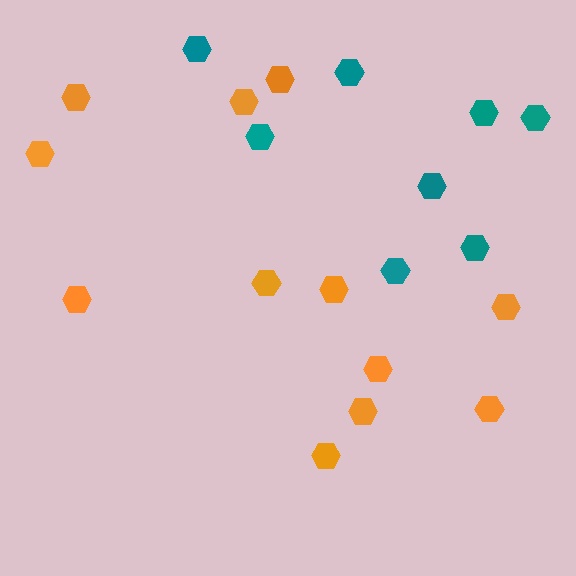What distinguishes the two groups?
There are 2 groups: one group of orange hexagons (12) and one group of teal hexagons (8).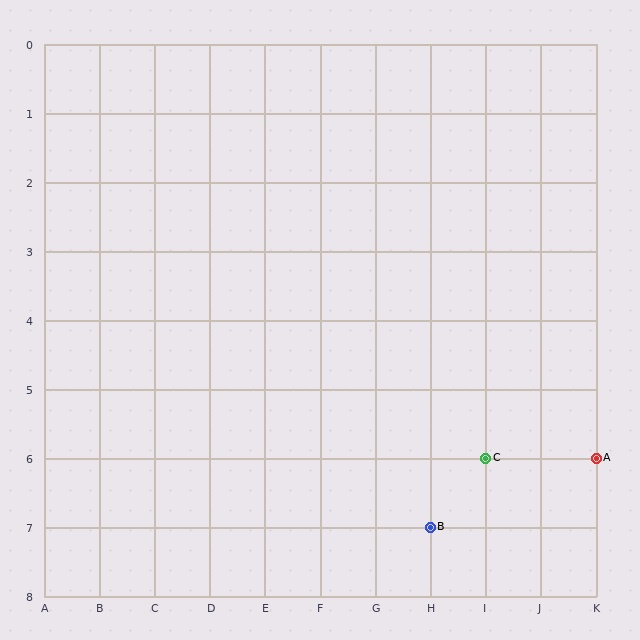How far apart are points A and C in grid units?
Points A and C are 2 columns apart.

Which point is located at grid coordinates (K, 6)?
Point A is at (K, 6).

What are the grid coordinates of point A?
Point A is at grid coordinates (K, 6).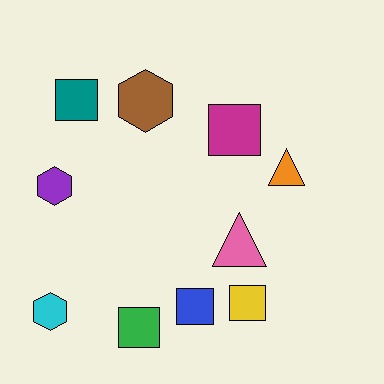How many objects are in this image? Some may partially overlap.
There are 10 objects.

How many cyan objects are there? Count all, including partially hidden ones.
There is 1 cyan object.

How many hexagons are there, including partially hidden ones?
There are 3 hexagons.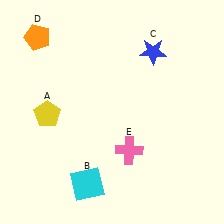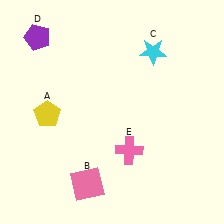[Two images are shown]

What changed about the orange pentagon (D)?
In Image 1, D is orange. In Image 2, it changed to purple.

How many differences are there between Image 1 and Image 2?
There are 3 differences between the two images.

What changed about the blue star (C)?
In Image 1, C is blue. In Image 2, it changed to cyan.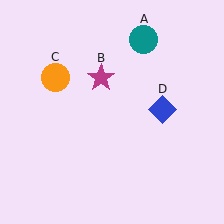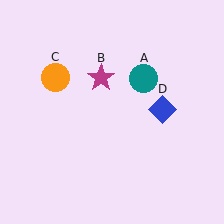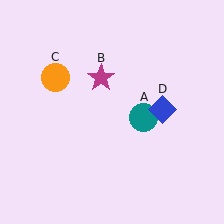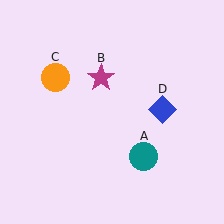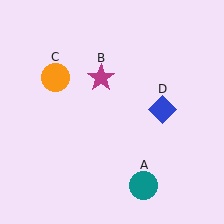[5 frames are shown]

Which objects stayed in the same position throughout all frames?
Magenta star (object B) and orange circle (object C) and blue diamond (object D) remained stationary.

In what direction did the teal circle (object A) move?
The teal circle (object A) moved down.